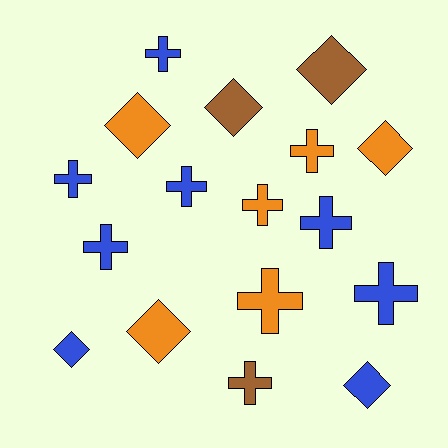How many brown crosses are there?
There is 1 brown cross.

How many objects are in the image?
There are 17 objects.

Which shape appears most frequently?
Cross, with 10 objects.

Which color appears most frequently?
Blue, with 8 objects.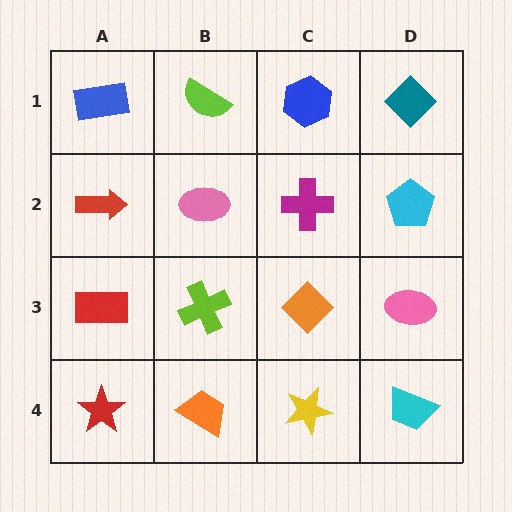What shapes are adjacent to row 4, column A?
A red rectangle (row 3, column A), an orange trapezoid (row 4, column B).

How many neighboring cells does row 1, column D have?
2.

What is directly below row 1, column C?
A magenta cross.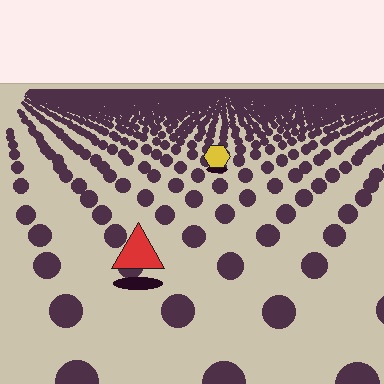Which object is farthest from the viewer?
The yellow hexagon is farthest from the viewer. It appears smaller and the ground texture around it is denser.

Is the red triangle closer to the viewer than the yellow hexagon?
Yes. The red triangle is closer — you can tell from the texture gradient: the ground texture is coarser near it.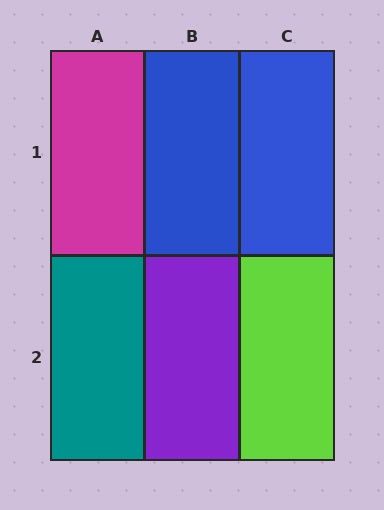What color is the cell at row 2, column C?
Lime.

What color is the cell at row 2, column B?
Purple.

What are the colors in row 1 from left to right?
Magenta, blue, blue.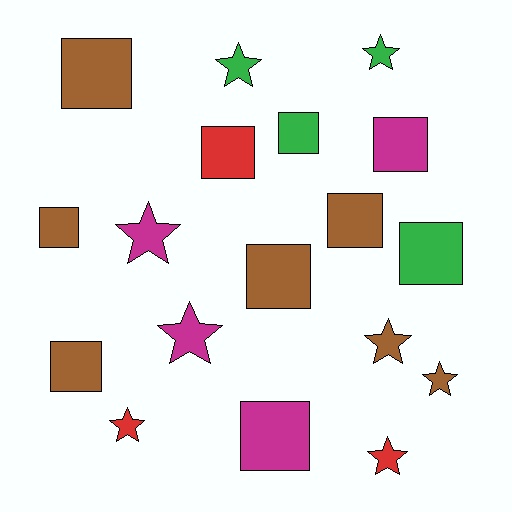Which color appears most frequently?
Brown, with 7 objects.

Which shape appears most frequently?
Square, with 10 objects.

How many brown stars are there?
There are 2 brown stars.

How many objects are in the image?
There are 18 objects.